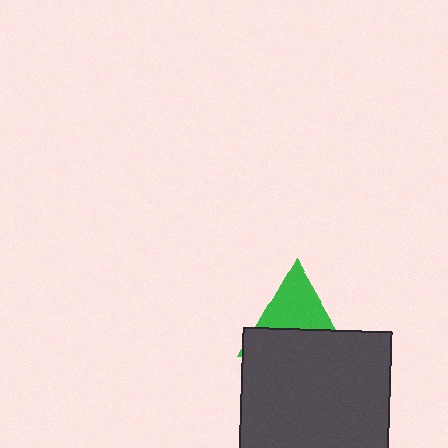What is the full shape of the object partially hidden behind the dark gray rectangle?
The partially hidden object is a green triangle.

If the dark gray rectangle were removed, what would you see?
You would see the complete green triangle.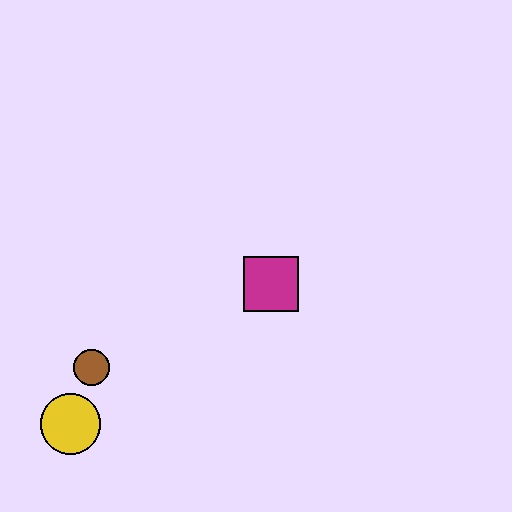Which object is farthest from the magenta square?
The yellow circle is farthest from the magenta square.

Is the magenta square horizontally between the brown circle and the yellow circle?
No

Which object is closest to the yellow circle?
The brown circle is closest to the yellow circle.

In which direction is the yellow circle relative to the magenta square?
The yellow circle is to the left of the magenta square.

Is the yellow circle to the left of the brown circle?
Yes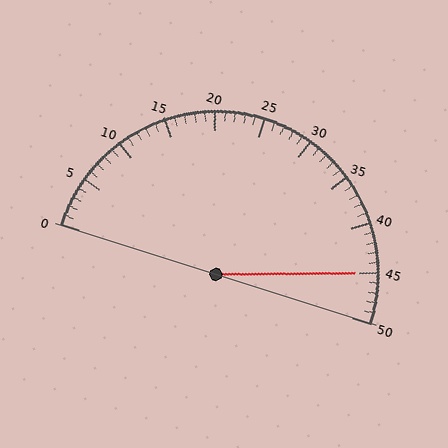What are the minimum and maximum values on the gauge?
The gauge ranges from 0 to 50.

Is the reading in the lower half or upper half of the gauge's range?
The reading is in the upper half of the range (0 to 50).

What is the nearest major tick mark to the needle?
The nearest major tick mark is 45.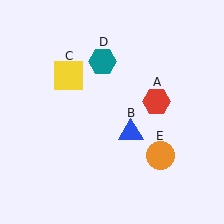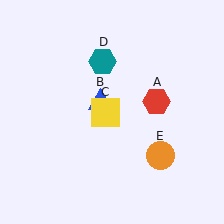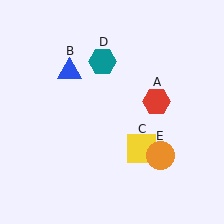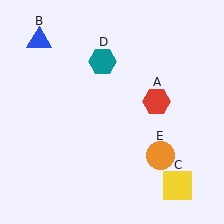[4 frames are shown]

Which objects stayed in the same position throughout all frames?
Red hexagon (object A) and teal hexagon (object D) and orange circle (object E) remained stationary.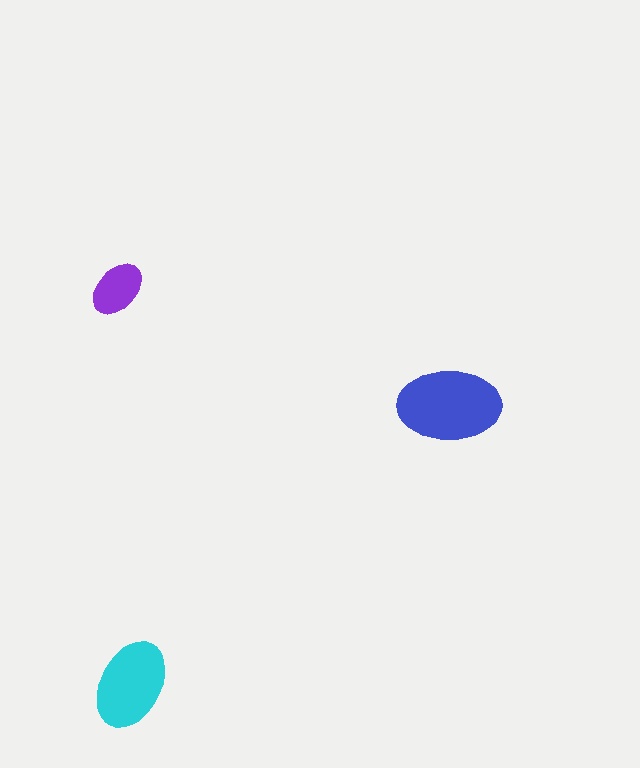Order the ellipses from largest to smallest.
the blue one, the cyan one, the purple one.